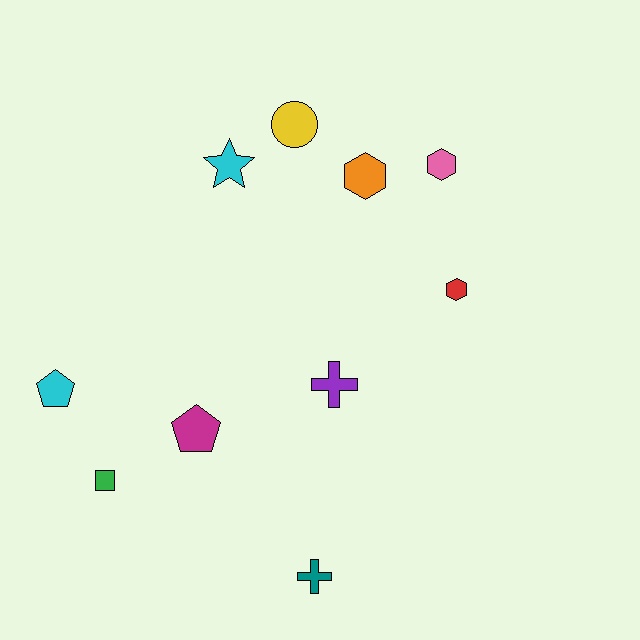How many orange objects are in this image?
There is 1 orange object.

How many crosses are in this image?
There are 2 crosses.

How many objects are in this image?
There are 10 objects.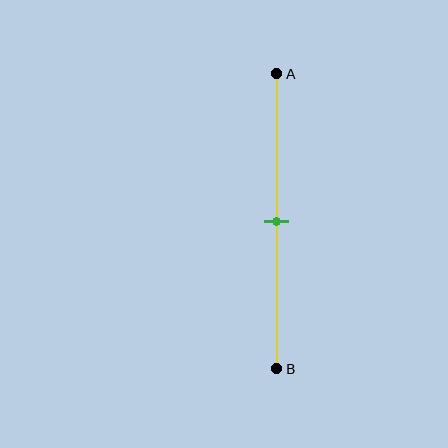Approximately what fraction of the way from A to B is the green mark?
The green mark is approximately 50% of the way from A to B.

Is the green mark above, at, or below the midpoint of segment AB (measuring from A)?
The green mark is approximately at the midpoint of segment AB.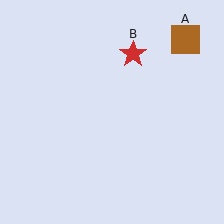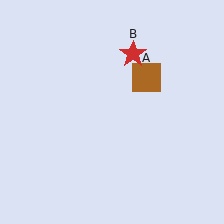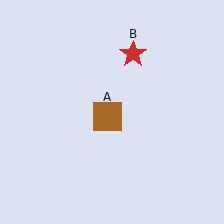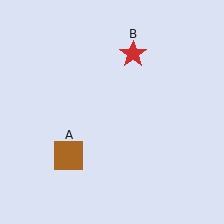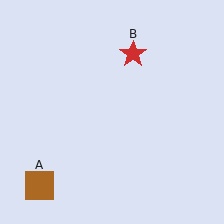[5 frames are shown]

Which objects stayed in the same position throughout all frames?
Red star (object B) remained stationary.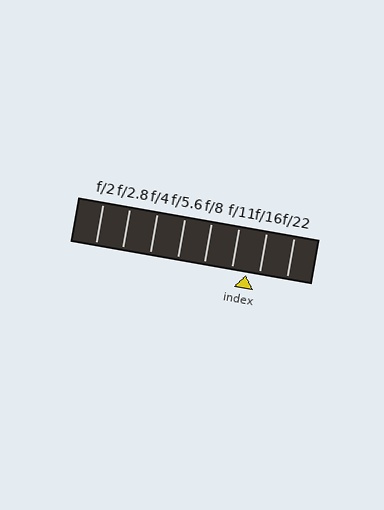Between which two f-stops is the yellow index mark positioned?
The index mark is between f/11 and f/16.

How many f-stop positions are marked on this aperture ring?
There are 8 f-stop positions marked.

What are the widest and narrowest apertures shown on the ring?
The widest aperture shown is f/2 and the narrowest is f/22.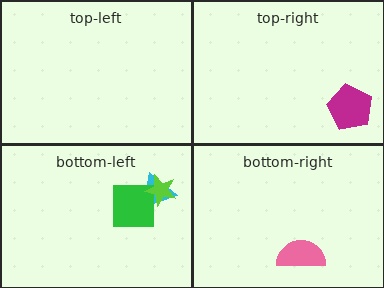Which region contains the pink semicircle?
The bottom-right region.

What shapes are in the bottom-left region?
The cyan triangle, the green square, the lime star.